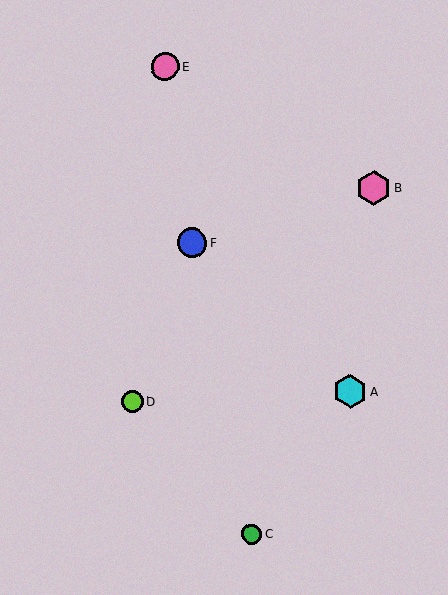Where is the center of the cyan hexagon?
The center of the cyan hexagon is at (350, 391).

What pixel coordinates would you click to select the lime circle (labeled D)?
Click at (132, 401) to select the lime circle D.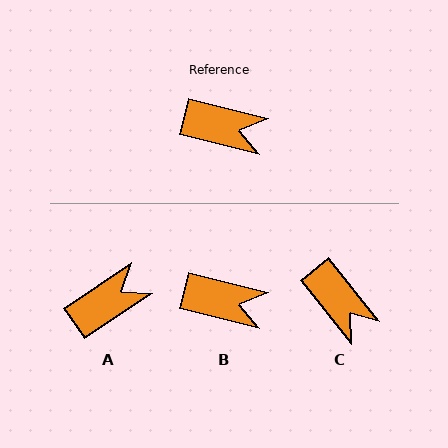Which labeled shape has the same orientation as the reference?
B.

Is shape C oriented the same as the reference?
No, it is off by about 37 degrees.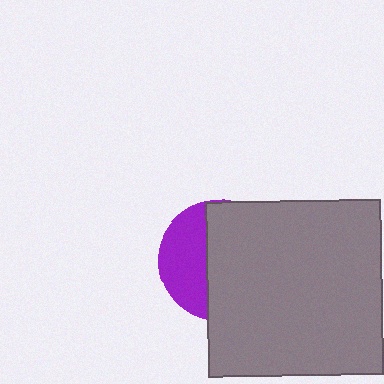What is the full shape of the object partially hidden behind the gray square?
The partially hidden object is a purple circle.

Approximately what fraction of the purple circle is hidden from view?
Roughly 62% of the purple circle is hidden behind the gray square.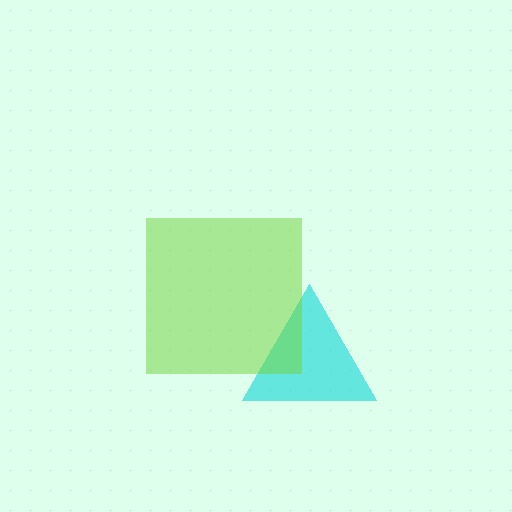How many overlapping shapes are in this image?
There are 2 overlapping shapes in the image.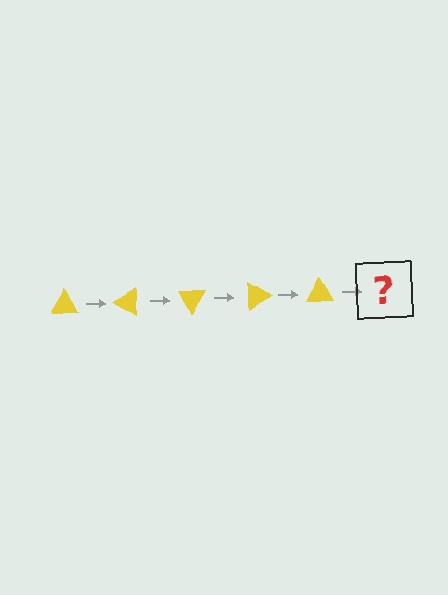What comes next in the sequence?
The next element should be a yellow triangle rotated 150 degrees.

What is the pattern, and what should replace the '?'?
The pattern is that the triangle rotates 30 degrees each step. The '?' should be a yellow triangle rotated 150 degrees.